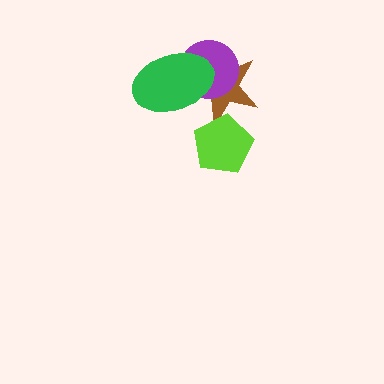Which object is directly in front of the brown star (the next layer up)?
The purple circle is directly in front of the brown star.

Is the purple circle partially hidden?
Yes, it is partially covered by another shape.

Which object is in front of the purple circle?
The green ellipse is in front of the purple circle.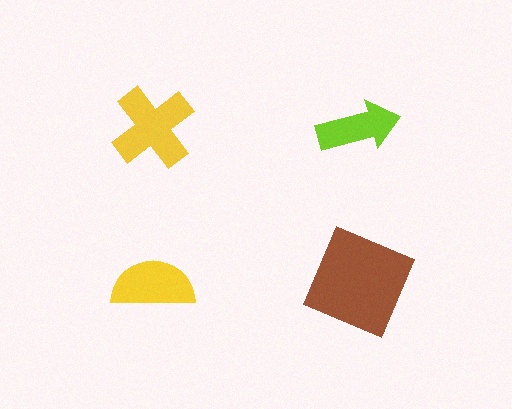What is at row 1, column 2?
A lime arrow.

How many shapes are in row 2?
2 shapes.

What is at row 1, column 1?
A yellow cross.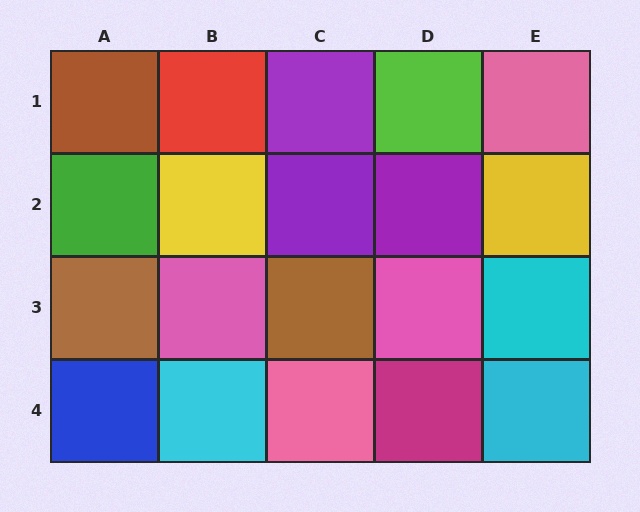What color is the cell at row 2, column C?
Purple.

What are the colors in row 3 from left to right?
Brown, pink, brown, pink, cyan.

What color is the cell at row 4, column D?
Magenta.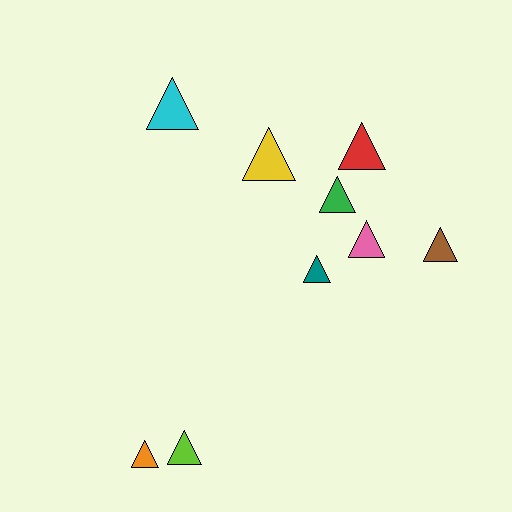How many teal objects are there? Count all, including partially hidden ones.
There is 1 teal object.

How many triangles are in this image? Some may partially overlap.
There are 9 triangles.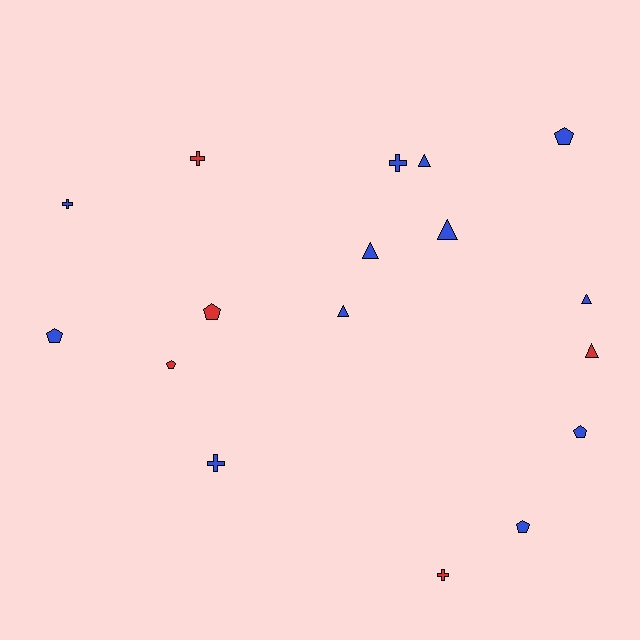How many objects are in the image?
There are 17 objects.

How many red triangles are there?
There is 1 red triangle.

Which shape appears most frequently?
Pentagon, with 6 objects.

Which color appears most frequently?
Blue, with 12 objects.